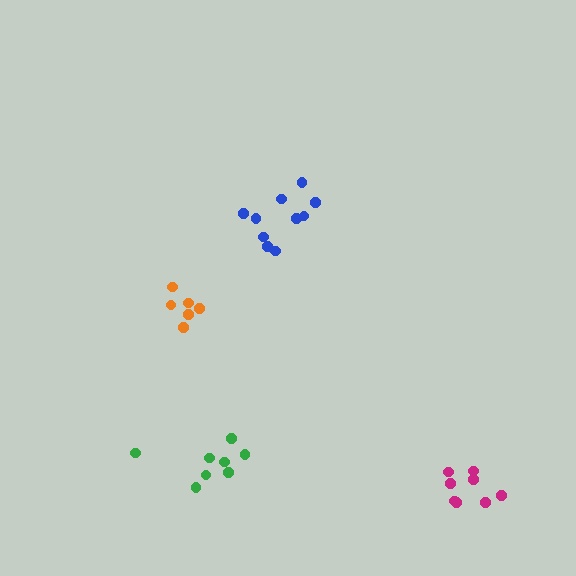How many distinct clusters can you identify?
There are 4 distinct clusters.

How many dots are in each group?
Group 1: 8 dots, Group 2: 8 dots, Group 3: 6 dots, Group 4: 10 dots (32 total).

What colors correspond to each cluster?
The clusters are colored: magenta, green, orange, blue.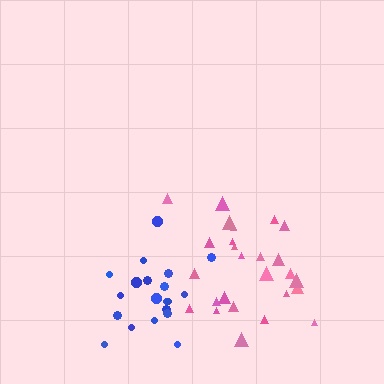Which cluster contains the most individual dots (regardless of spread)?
Pink (26).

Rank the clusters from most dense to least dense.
blue, pink.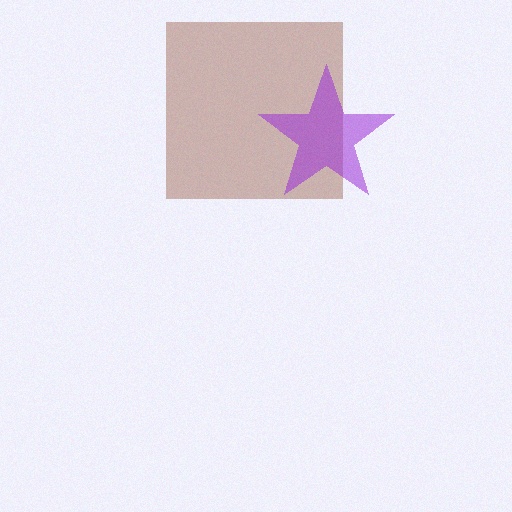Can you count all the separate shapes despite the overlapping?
Yes, there are 2 separate shapes.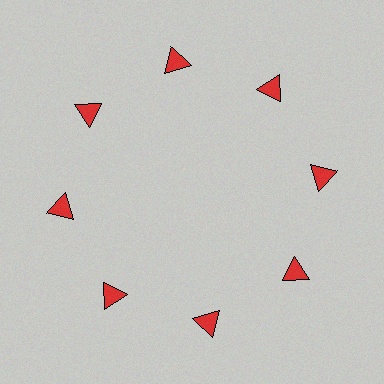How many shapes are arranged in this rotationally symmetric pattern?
There are 8 shapes, arranged in 8 groups of 1.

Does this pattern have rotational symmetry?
Yes, this pattern has 8-fold rotational symmetry. It looks the same after rotating 45 degrees around the center.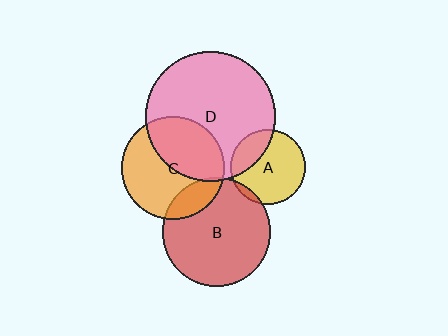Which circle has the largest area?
Circle D (pink).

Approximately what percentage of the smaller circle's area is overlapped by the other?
Approximately 45%.